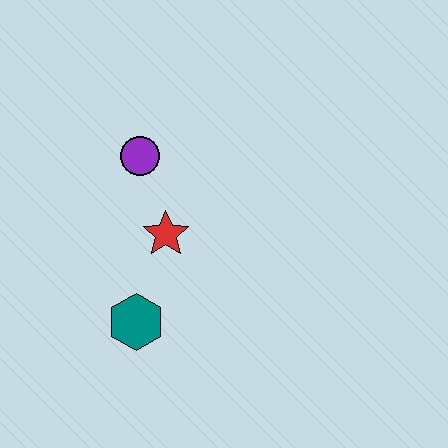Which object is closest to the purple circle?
The red star is closest to the purple circle.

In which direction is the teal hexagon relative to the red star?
The teal hexagon is below the red star.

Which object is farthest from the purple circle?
The teal hexagon is farthest from the purple circle.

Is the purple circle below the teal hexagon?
No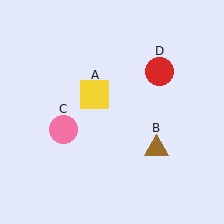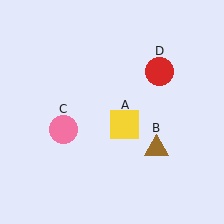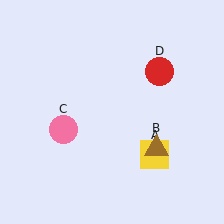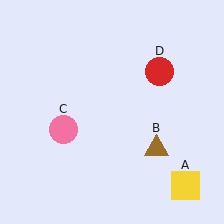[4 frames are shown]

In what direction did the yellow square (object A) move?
The yellow square (object A) moved down and to the right.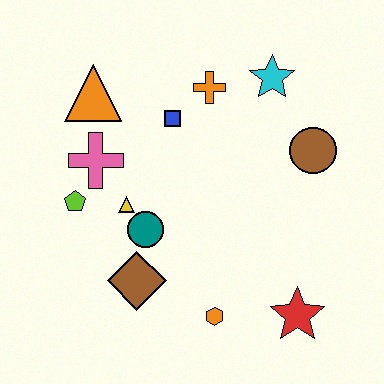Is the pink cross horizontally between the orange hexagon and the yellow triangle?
No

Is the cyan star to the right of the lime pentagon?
Yes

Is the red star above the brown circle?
No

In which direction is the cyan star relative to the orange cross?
The cyan star is to the right of the orange cross.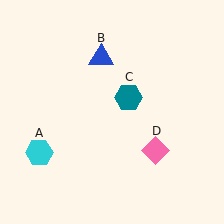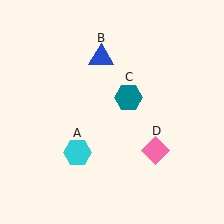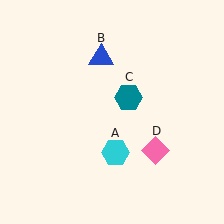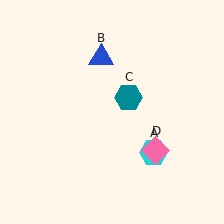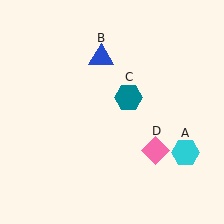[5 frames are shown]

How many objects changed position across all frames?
1 object changed position: cyan hexagon (object A).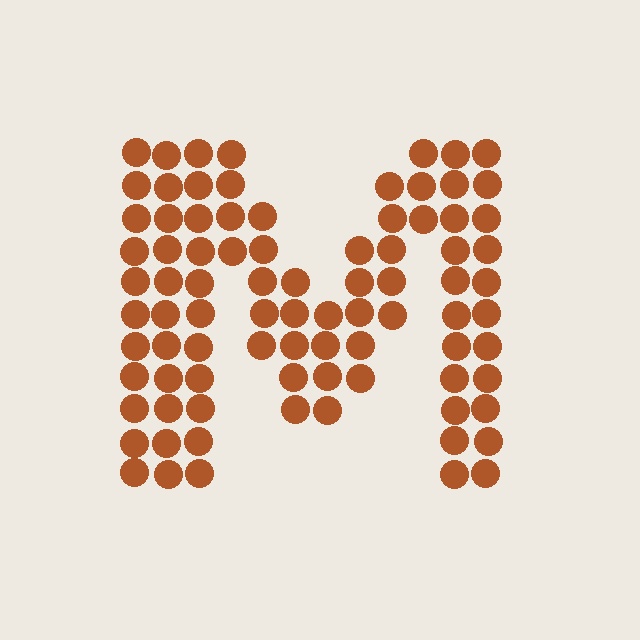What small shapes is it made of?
It is made of small circles.